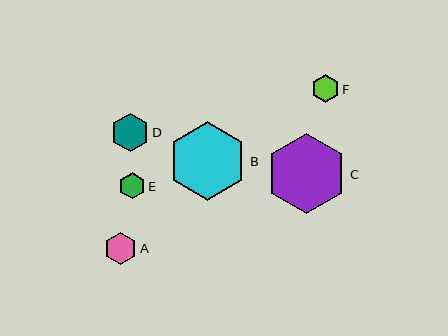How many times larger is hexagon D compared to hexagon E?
Hexagon D is approximately 1.5 times the size of hexagon E.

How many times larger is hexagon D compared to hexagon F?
Hexagon D is approximately 1.4 times the size of hexagon F.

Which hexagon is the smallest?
Hexagon E is the smallest with a size of approximately 26 pixels.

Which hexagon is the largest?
Hexagon C is the largest with a size of approximately 80 pixels.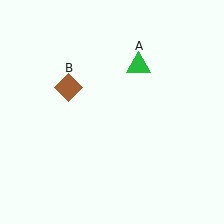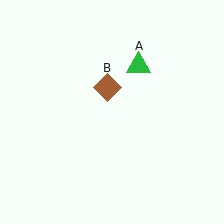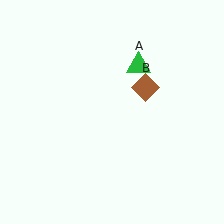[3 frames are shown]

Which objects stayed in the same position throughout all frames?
Green triangle (object A) remained stationary.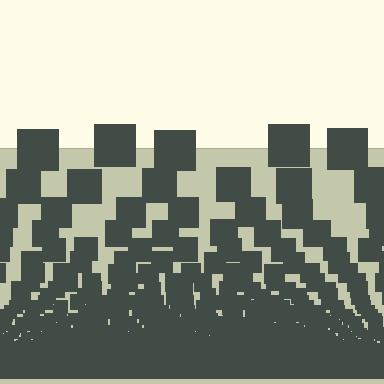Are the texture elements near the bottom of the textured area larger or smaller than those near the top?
Smaller. The gradient is inverted — elements near the bottom are smaller and denser.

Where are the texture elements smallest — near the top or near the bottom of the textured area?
Near the bottom.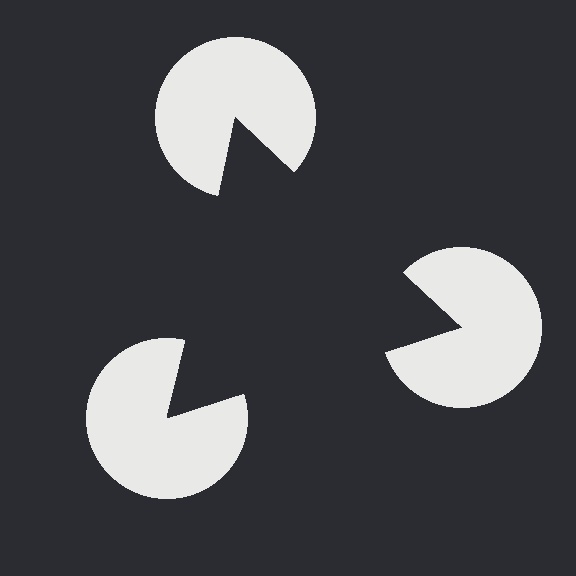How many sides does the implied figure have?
3 sides.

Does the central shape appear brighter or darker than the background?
It typically appears slightly darker than the background, even though no actual brightness change is drawn.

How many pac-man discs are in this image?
There are 3 — one at each vertex of the illusory triangle.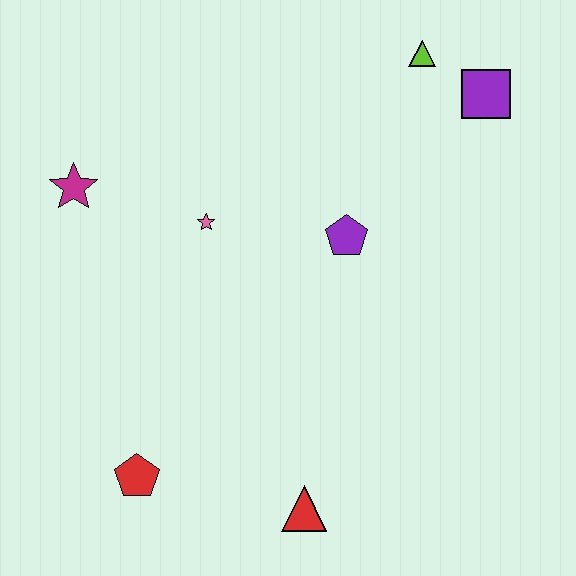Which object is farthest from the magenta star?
The purple square is farthest from the magenta star.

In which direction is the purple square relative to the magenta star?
The purple square is to the right of the magenta star.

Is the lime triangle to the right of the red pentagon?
Yes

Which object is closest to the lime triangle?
The purple square is closest to the lime triangle.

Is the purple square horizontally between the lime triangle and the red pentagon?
No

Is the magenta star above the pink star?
Yes